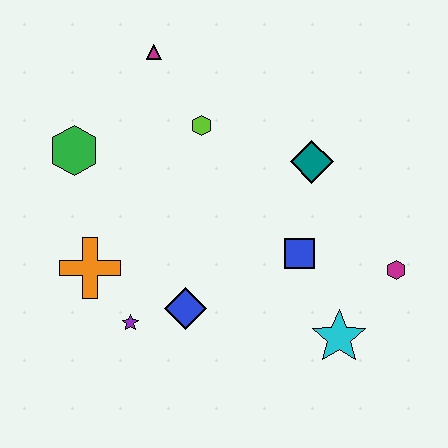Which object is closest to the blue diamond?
The purple star is closest to the blue diamond.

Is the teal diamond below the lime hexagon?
Yes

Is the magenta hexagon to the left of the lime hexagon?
No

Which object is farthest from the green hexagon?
The magenta hexagon is farthest from the green hexagon.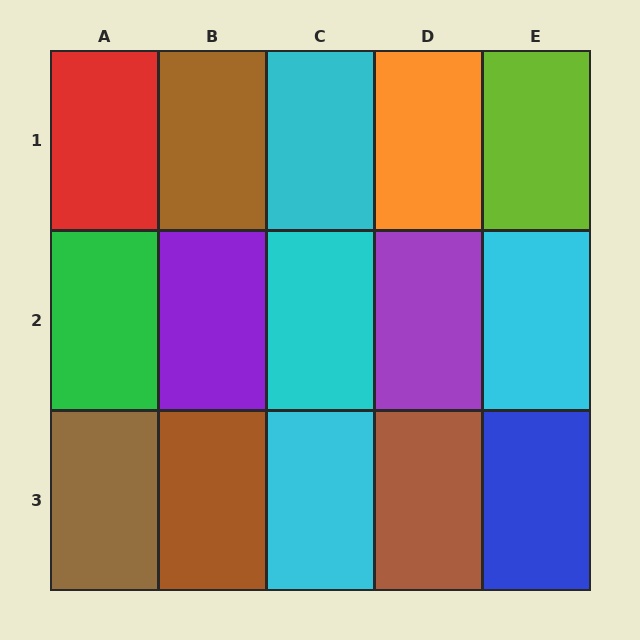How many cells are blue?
1 cell is blue.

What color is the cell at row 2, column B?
Purple.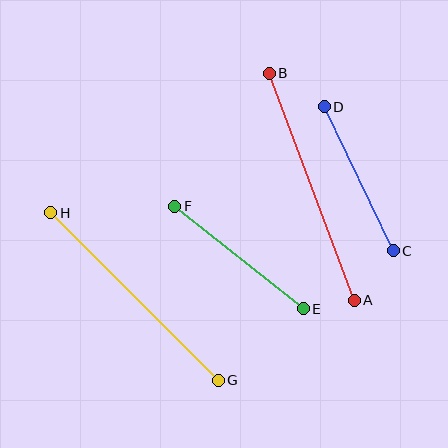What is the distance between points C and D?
The distance is approximately 160 pixels.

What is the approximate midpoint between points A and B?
The midpoint is at approximately (312, 187) pixels.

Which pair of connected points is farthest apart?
Points A and B are farthest apart.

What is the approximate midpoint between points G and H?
The midpoint is at approximately (134, 296) pixels.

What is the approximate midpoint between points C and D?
The midpoint is at approximately (359, 179) pixels.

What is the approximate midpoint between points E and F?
The midpoint is at approximately (239, 258) pixels.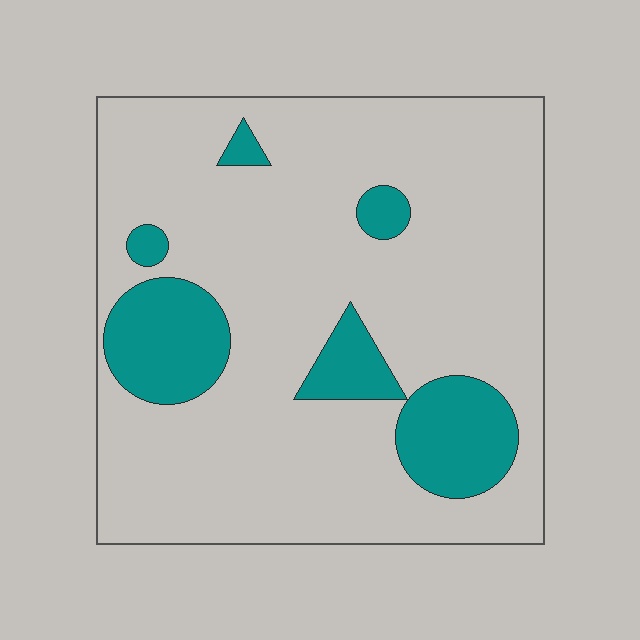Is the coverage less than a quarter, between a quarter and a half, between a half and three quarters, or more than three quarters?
Less than a quarter.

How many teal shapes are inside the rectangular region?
6.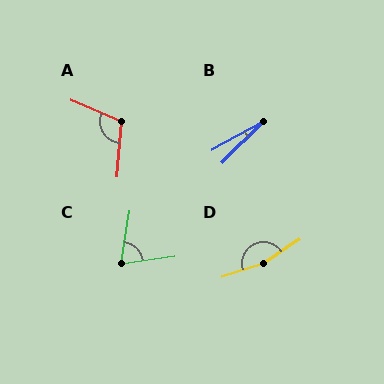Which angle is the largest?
D, at approximately 164 degrees.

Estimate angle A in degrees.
Approximately 108 degrees.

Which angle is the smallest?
B, at approximately 16 degrees.